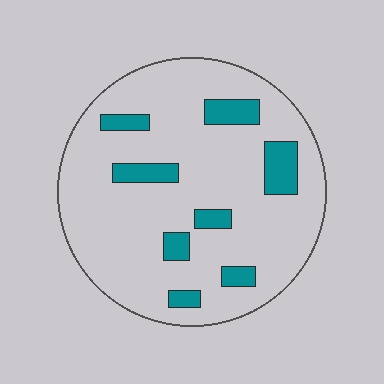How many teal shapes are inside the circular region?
8.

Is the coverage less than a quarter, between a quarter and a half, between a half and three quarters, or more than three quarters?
Less than a quarter.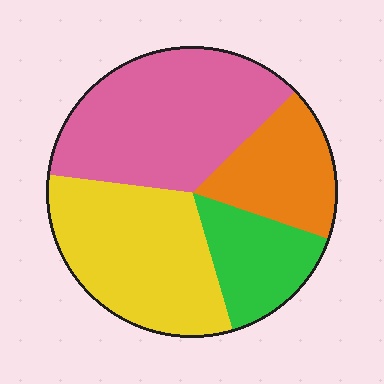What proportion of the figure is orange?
Orange covers 18% of the figure.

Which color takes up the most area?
Pink, at roughly 35%.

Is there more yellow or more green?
Yellow.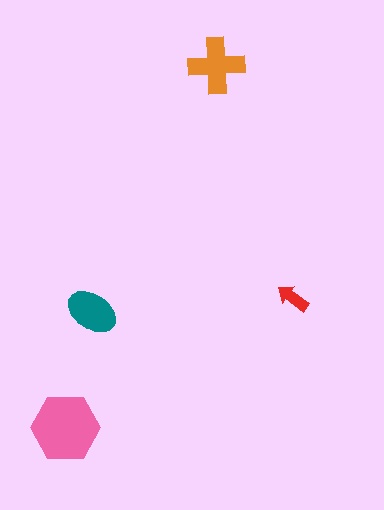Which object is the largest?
The pink hexagon.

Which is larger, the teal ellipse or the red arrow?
The teal ellipse.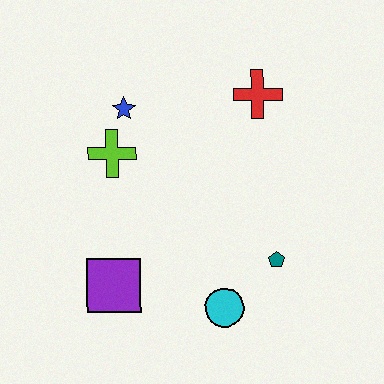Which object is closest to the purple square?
The cyan circle is closest to the purple square.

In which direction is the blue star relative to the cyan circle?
The blue star is above the cyan circle.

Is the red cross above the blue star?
Yes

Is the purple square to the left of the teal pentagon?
Yes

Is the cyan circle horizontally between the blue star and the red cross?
Yes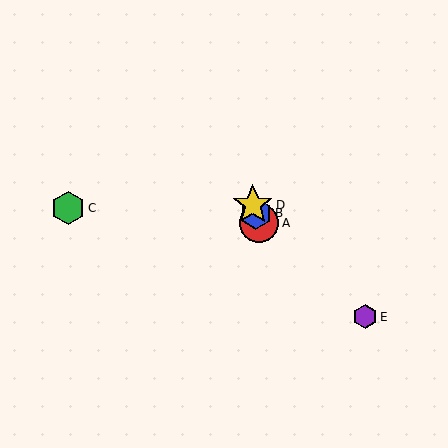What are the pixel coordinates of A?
Object A is at (259, 223).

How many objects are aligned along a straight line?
3 objects (A, B, D) are aligned along a straight line.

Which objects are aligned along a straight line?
Objects A, B, D are aligned along a straight line.